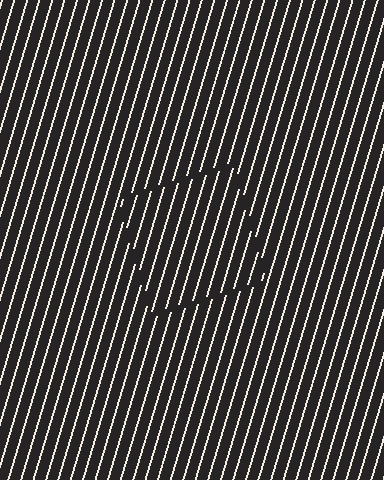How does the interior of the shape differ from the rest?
The interior of the shape contains the same grating, shifted by half a period — the contour is defined by the phase discontinuity where line-ends from the inner and outer gratings abut.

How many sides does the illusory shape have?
4 sides — the line-ends trace a square.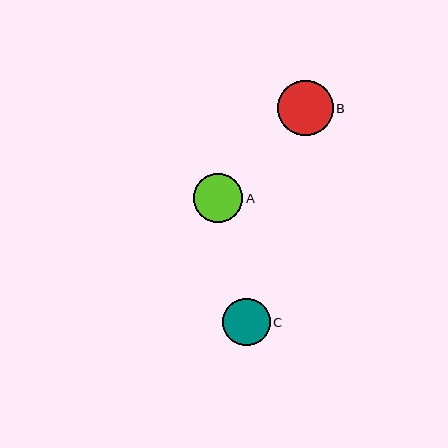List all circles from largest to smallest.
From largest to smallest: B, A, C.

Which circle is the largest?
Circle B is the largest with a size of approximately 56 pixels.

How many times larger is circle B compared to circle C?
Circle B is approximately 1.2 times the size of circle C.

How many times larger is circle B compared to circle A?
Circle B is approximately 1.1 times the size of circle A.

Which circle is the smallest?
Circle C is the smallest with a size of approximately 47 pixels.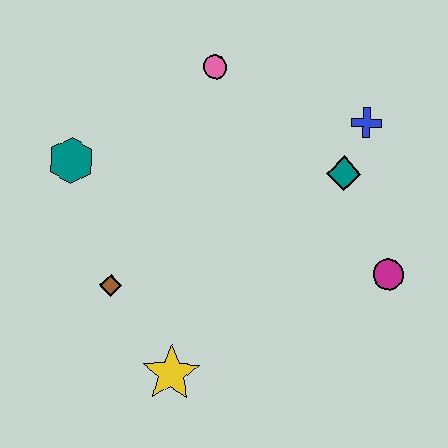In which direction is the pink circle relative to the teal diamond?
The pink circle is to the left of the teal diamond.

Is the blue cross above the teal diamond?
Yes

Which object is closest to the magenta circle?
The teal diamond is closest to the magenta circle.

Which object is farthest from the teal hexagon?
The magenta circle is farthest from the teal hexagon.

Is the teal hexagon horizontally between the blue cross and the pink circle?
No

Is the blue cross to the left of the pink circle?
No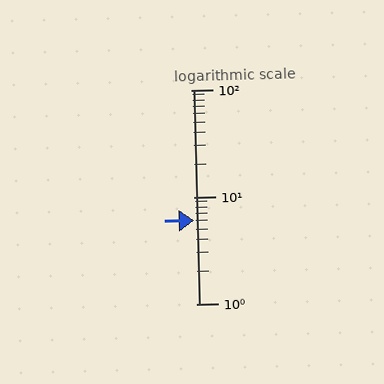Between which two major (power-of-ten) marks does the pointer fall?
The pointer is between 1 and 10.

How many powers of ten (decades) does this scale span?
The scale spans 2 decades, from 1 to 100.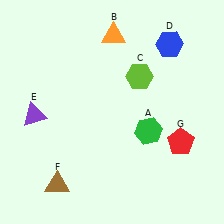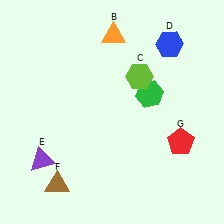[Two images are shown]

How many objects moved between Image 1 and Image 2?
2 objects moved between the two images.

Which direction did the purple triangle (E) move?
The purple triangle (E) moved down.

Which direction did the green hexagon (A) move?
The green hexagon (A) moved up.